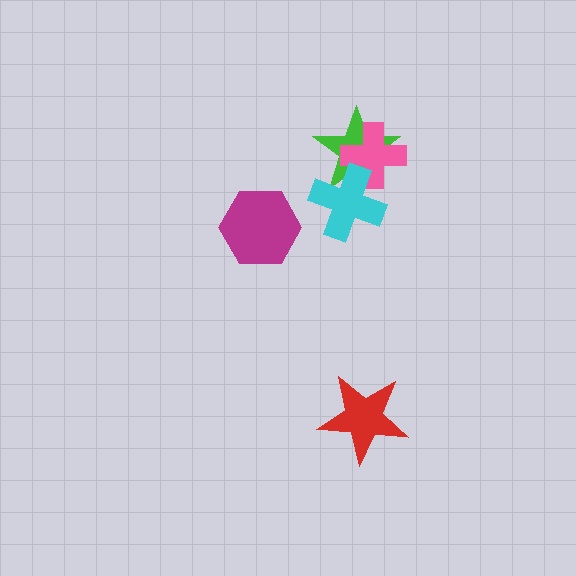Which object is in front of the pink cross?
The cyan cross is in front of the pink cross.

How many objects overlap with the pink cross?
2 objects overlap with the pink cross.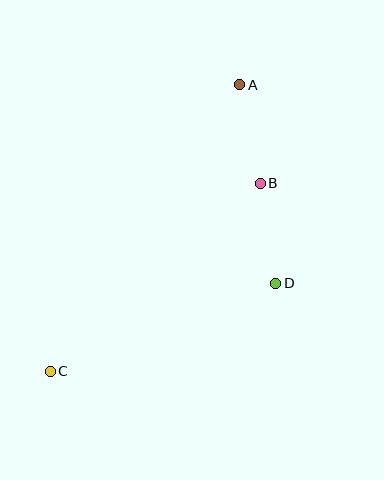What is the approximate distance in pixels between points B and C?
The distance between B and C is approximately 282 pixels.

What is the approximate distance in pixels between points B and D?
The distance between B and D is approximately 101 pixels.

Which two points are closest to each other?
Points A and B are closest to each other.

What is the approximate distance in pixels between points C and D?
The distance between C and D is approximately 242 pixels.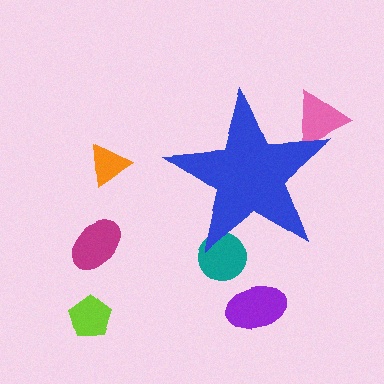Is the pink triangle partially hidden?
Yes, the pink triangle is partially hidden behind the blue star.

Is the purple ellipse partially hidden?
No, the purple ellipse is fully visible.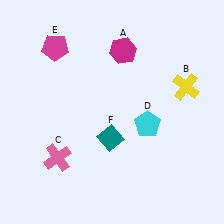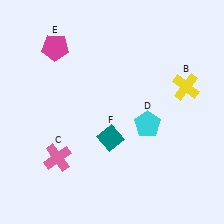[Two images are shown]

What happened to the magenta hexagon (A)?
The magenta hexagon (A) was removed in Image 2. It was in the top-right area of Image 1.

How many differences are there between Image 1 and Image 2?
There is 1 difference between the two images.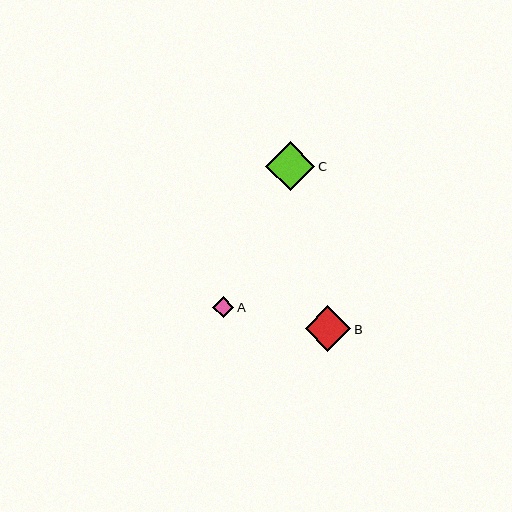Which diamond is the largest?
Diamond C is the largest with a size of approximately 49 pixels.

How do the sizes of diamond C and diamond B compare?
Diamond C and diamond B are approximately the same size.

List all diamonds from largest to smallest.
From largest to smallest: C, B, A.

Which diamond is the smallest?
Diamond A is the smallest with a size of approximately 21 pixels.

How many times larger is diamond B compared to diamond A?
Diamond B is approximately 2.1 times the size of diamond A.